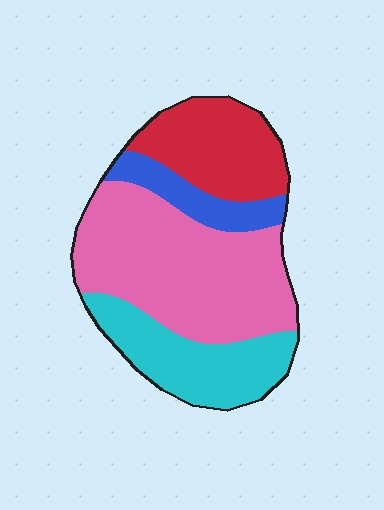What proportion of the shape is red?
Red takes up about one fifth (1/5) of the shape.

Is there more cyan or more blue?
Cyan.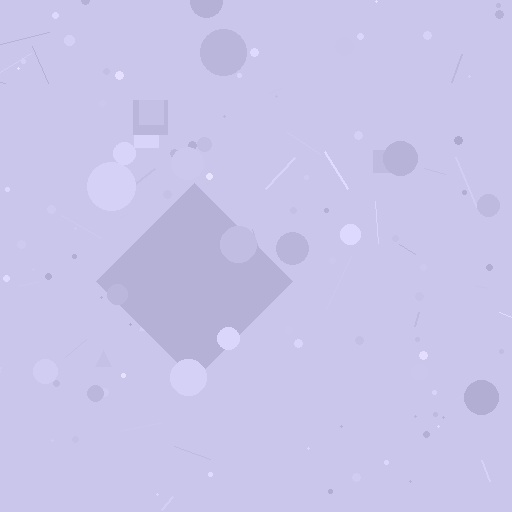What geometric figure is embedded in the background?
A diamond is embedded in the background.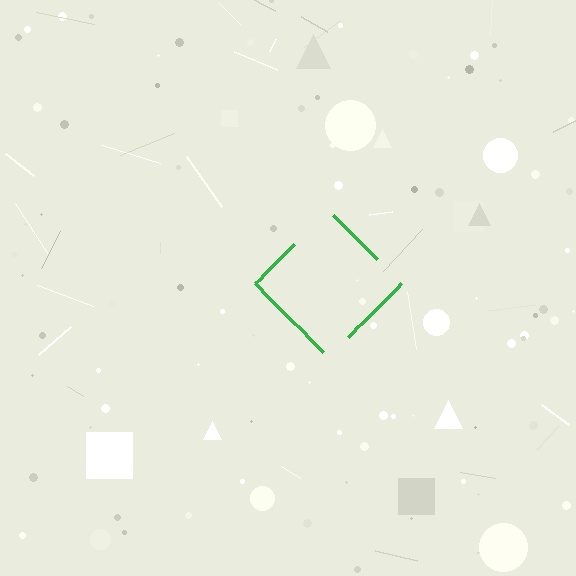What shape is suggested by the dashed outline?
The dashed outline suggests a diamond.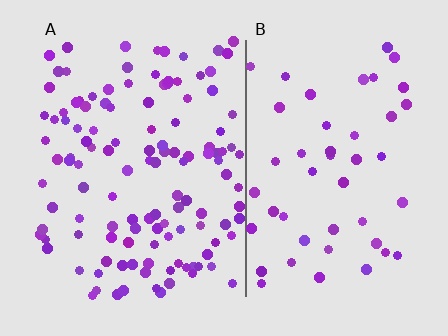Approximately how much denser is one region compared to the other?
Approximately 2.6× — region A over region B.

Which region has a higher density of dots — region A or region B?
A (the left).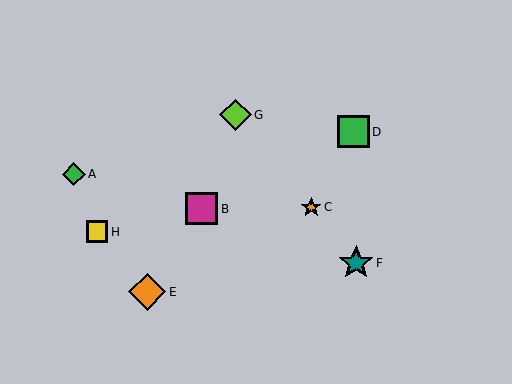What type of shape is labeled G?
Shape G is a lime diamond.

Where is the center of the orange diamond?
The center of the orange diamond is at (147, 292).